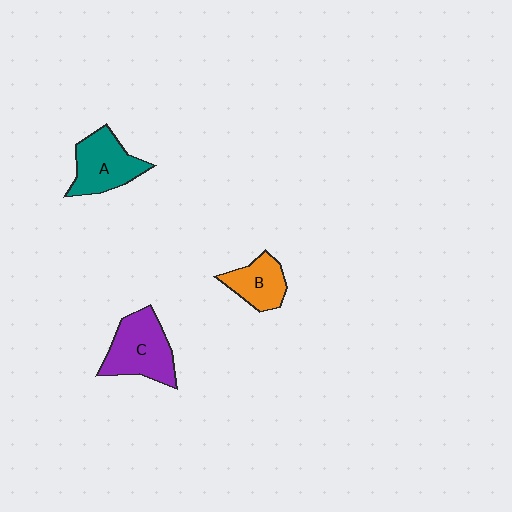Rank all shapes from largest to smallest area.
From largest to smallest: C (purple), A (teal), B (orange).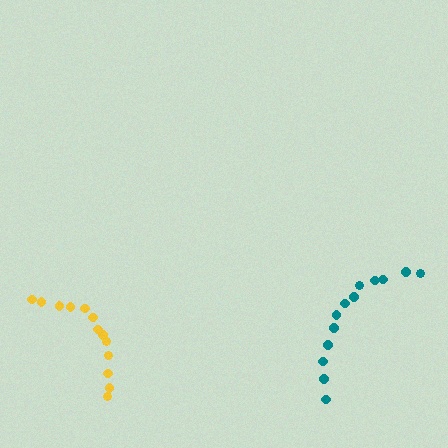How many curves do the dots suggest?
There are 2 distinct paths.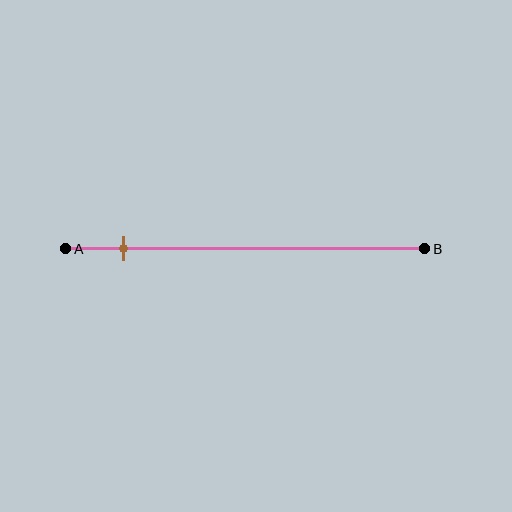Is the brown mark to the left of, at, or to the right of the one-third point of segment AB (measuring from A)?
The brown mark is to the left of the one-third point of segment AB.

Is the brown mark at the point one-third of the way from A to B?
No, the mark is at about 15% from A, not at the 33% one-third point.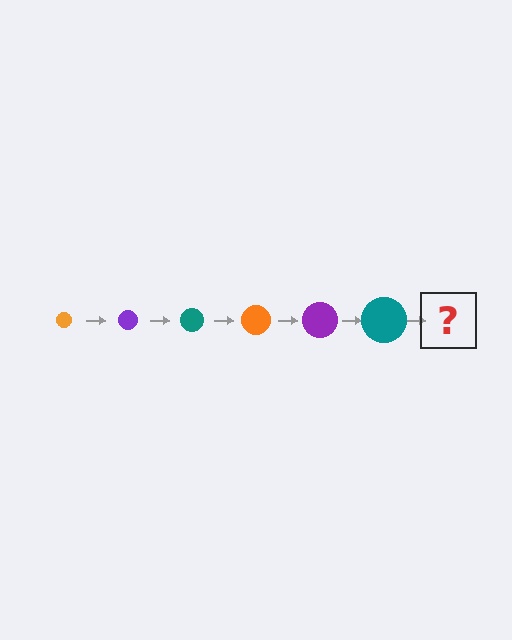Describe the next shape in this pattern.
It should be an orange circle, larger than the previous one.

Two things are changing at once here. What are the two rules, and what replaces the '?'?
The two rules are that the circle grows larger each step and the color cycles through orange, purple, and teal. The '?' should be an orange circle, larger than the previous one.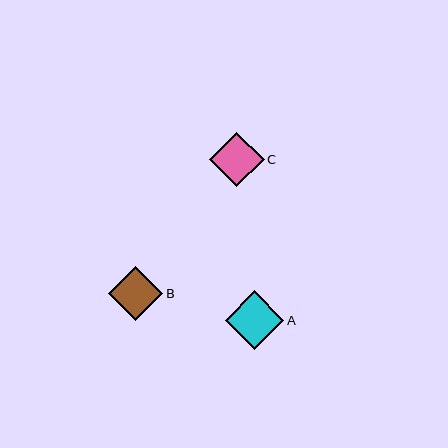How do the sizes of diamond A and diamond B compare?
Diamond A and diamond B are approximately the same size.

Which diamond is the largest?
Diamond A is the largest with a size of approximately 59 pixels.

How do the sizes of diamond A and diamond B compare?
Diamond A and diamond B are approximately the same size.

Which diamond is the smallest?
Diamond B is the smallest with a size of approximately 54 pixels.